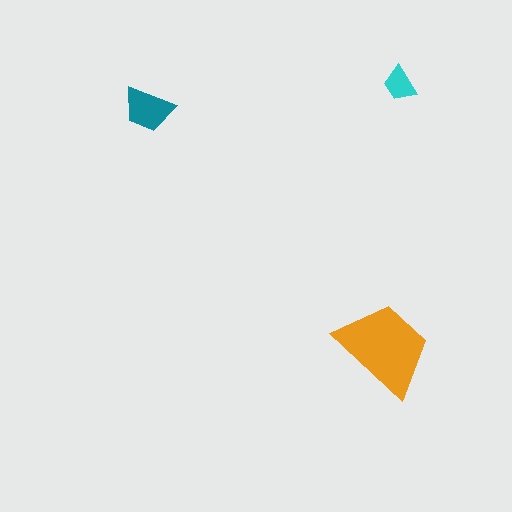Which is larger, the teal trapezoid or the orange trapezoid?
The orange one.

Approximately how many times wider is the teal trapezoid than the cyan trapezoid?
About 1.5 times wider.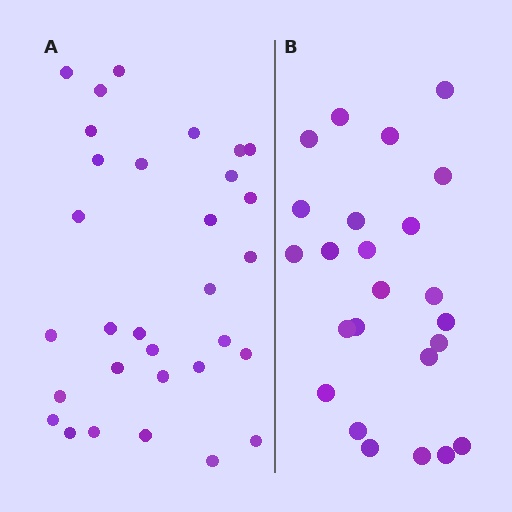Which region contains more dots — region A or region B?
Region A (the left region) has more dots.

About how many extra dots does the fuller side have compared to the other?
Region A has roughly 8 or so more dots than region B.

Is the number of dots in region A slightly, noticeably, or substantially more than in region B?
Region A has noticeably more, but not dramatically so. The ratio is roughly 1.3 to 1.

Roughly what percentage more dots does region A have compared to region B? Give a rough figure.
About 30% more.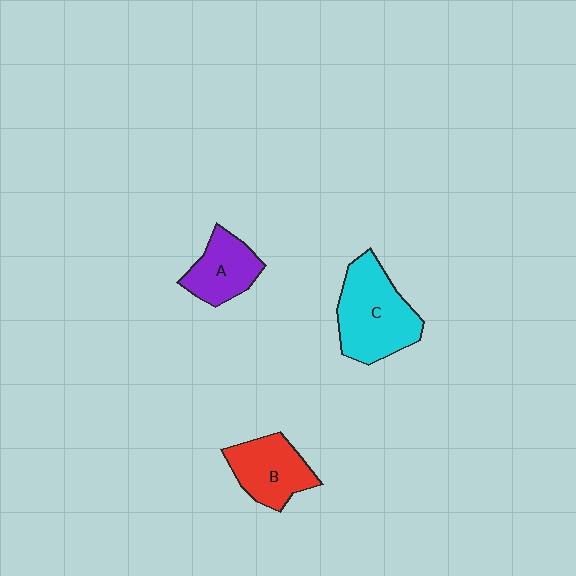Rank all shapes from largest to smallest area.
From largest to smallest: C (cyan), B (red), A (purple).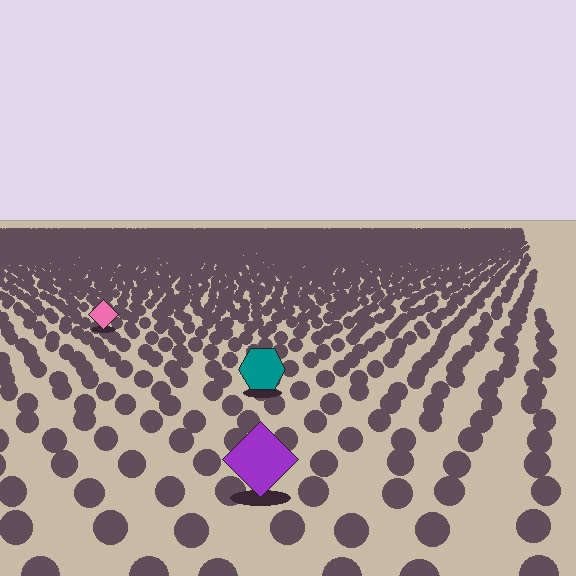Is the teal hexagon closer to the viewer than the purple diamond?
No. The purple diamond is closer — you can tell from the texture gradient: the ground texture is coarser near it.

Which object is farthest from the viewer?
The pink diamond is farthest from the viewer. It appears smaller and the ground texture around it is denser.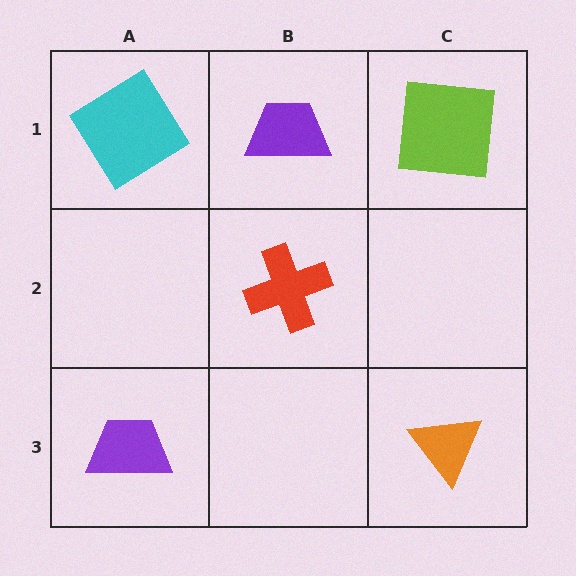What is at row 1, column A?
A cyan diamond.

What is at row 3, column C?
An orange triangle.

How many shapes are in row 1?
3 shapes.